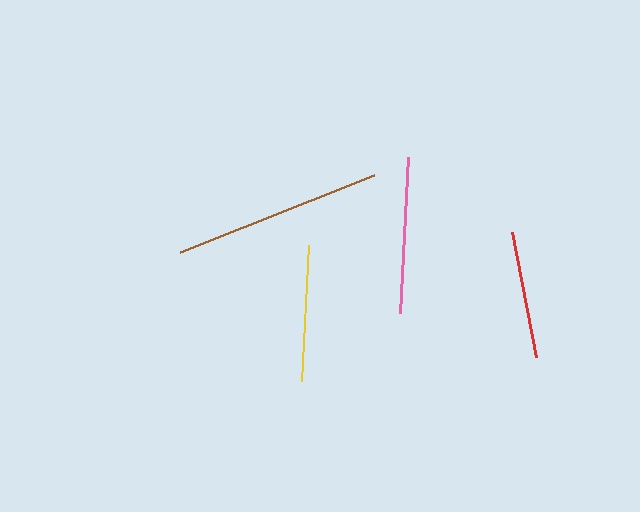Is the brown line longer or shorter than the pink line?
The brown line is longer than the pink line.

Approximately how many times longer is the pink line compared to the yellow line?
The pink line is approximately 1.2 times the length of the yellow line.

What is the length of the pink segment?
The pink segment is approximately 156 pixels long.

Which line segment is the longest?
The brown line is the longest at approximately 209 pixels.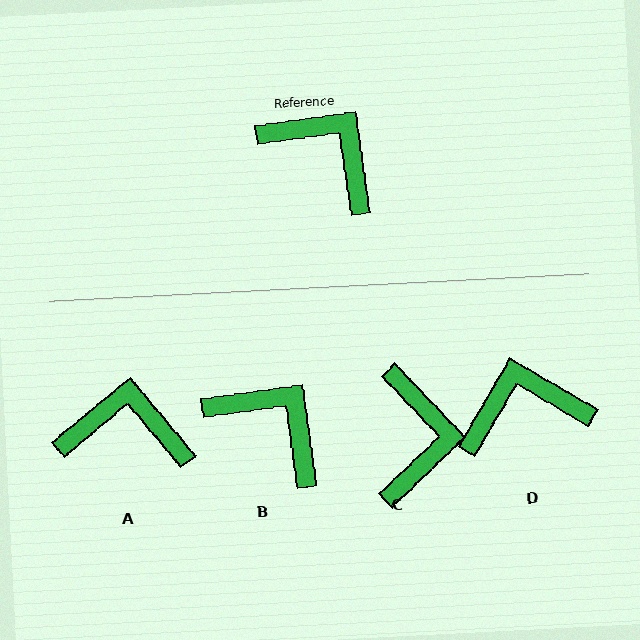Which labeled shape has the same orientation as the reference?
B.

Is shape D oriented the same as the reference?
No, it is off by about 52 degrees.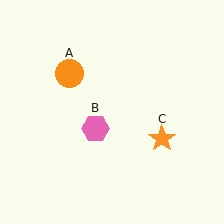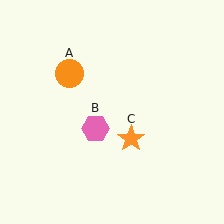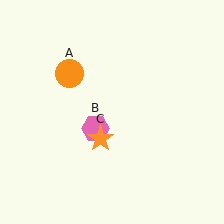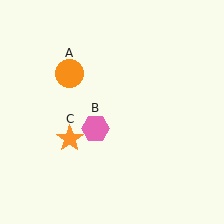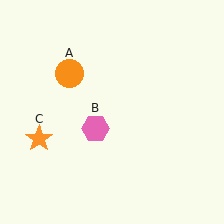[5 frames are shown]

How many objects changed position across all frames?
1 object changed position: orange star (object C).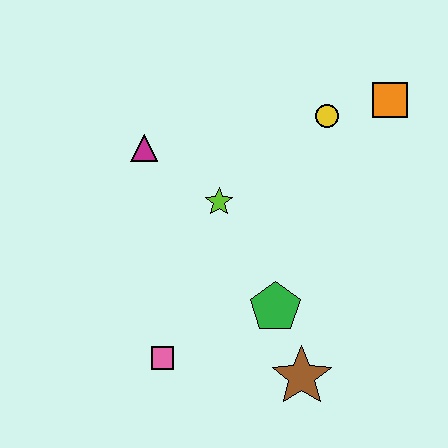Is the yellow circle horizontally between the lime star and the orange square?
Yes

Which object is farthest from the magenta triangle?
The brown star is farthest from the magenta triangle.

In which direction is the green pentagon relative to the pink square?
The green pentagon is to the right of the pink square.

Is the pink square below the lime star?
Yes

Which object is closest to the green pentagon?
The brown star is closest to the green pentagon.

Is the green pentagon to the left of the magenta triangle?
No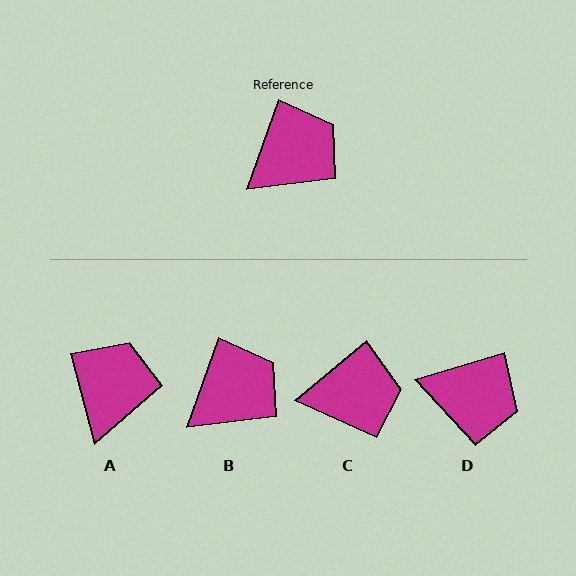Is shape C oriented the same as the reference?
No, it is off by about 31 degrees.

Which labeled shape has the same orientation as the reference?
B.